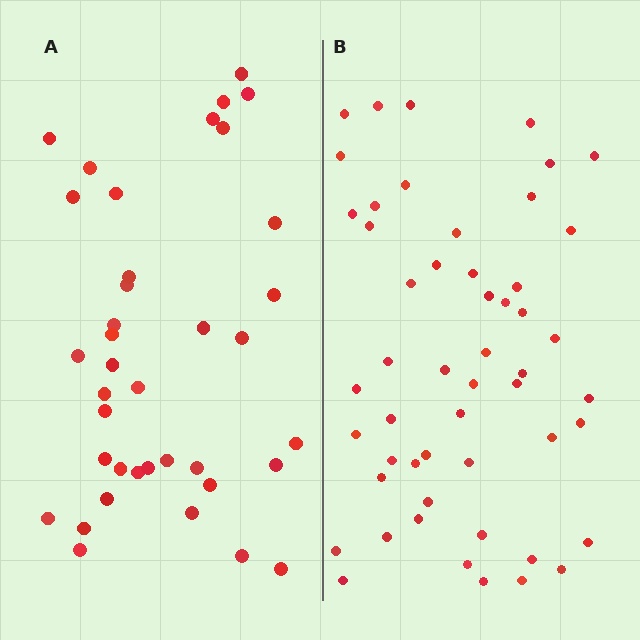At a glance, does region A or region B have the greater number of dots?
Region B (the right region) has more dots.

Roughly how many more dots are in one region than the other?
Region B has approximately 15 more dots than region A.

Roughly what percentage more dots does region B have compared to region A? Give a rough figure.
About 35% more.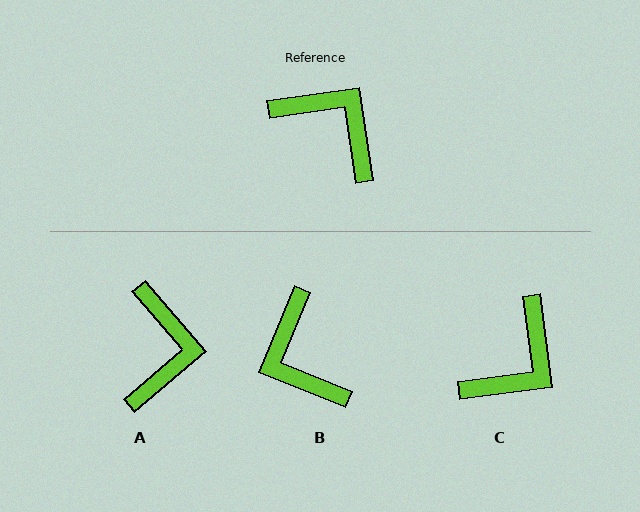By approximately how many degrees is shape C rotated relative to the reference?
Approximately 91 degrees clockwise.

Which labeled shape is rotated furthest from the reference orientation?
B, about 150 degrees away.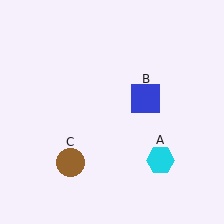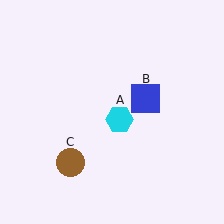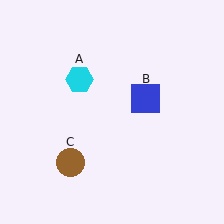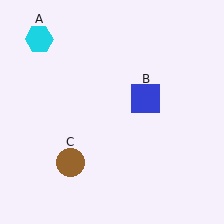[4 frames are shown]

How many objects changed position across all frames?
1 object changed position: cyan hexagon (object A).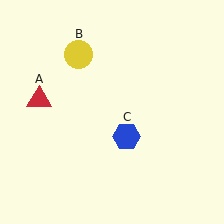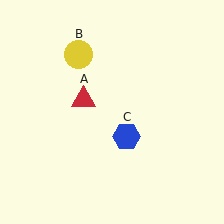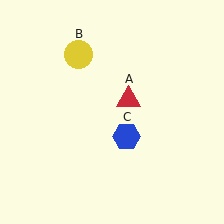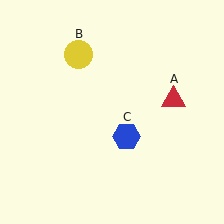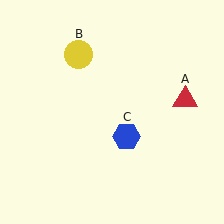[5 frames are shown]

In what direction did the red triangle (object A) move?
The red triangle (object A) moved right.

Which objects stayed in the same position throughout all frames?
Yellow circle (object B) and blue hexagon (object C) remained stationary.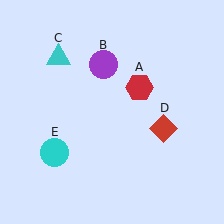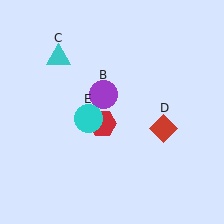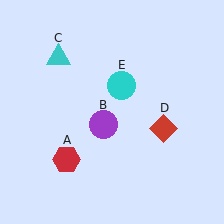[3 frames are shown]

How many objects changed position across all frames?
3 objects changed position: red hexagon (object A), purple circle (object B), cyan circle (object E).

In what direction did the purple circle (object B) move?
The purple circle (object B) moved down.